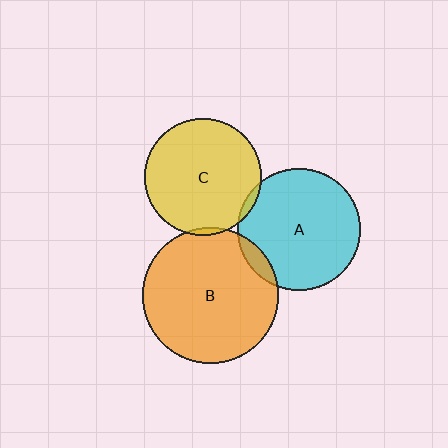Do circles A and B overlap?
Yes.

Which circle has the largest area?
Circle B (orange).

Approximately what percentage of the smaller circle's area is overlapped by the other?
Approximately 5%.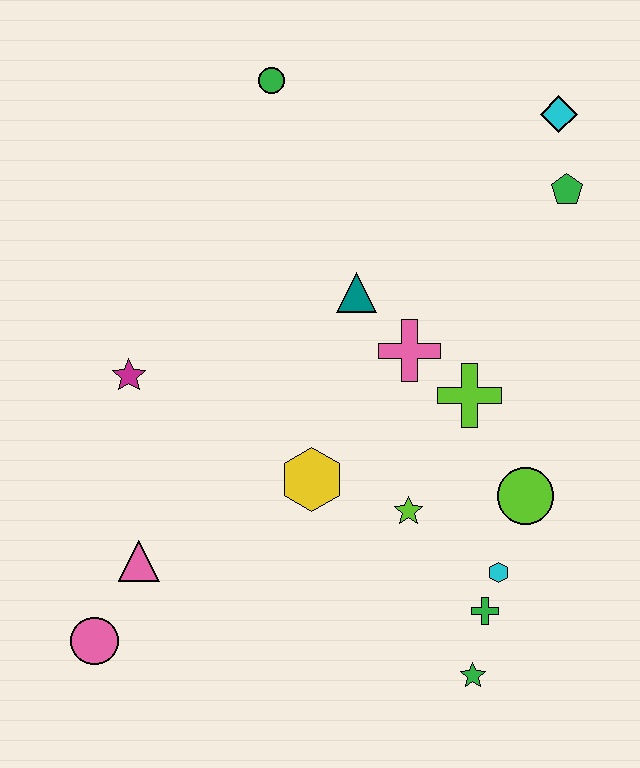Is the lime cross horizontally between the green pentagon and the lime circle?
No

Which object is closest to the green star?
The green cross is closest to the green star.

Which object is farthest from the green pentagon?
The pink circle is farthest from the green pentagon.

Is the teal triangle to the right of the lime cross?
No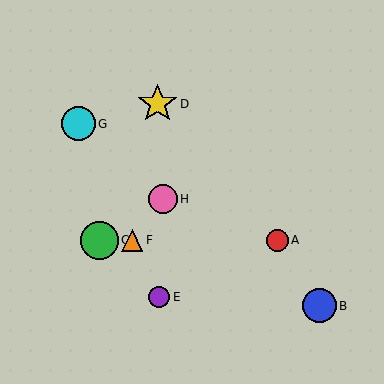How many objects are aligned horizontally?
3 objects (A, C, F) are aligned horizontally.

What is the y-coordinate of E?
Object E is at y≈297.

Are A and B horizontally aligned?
No, A is at y≈240 and B is at y≈306.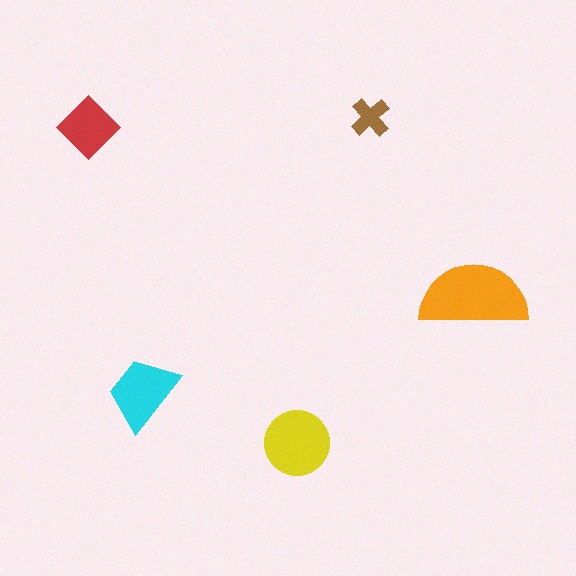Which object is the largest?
The orange semicircle.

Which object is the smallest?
The brown cross.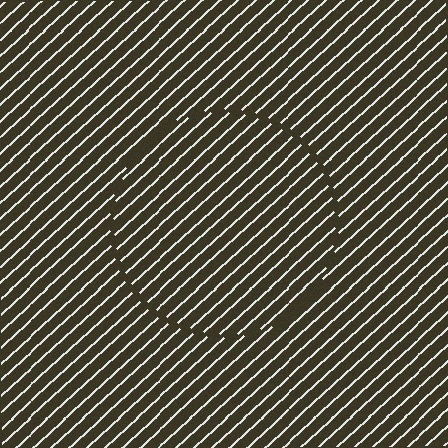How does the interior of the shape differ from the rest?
The interior of the shape contains the same grating, shifted by half a period — the contour is defined by the phase discontinuity where line-ends from the inner and outer gratings abut.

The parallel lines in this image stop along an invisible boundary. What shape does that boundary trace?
An illusory circle. The interior of the shape contains the same grating, shifted by half a period — the contour is defined by the phase discontinuity where line-ends from the inner and outer gratings abut.